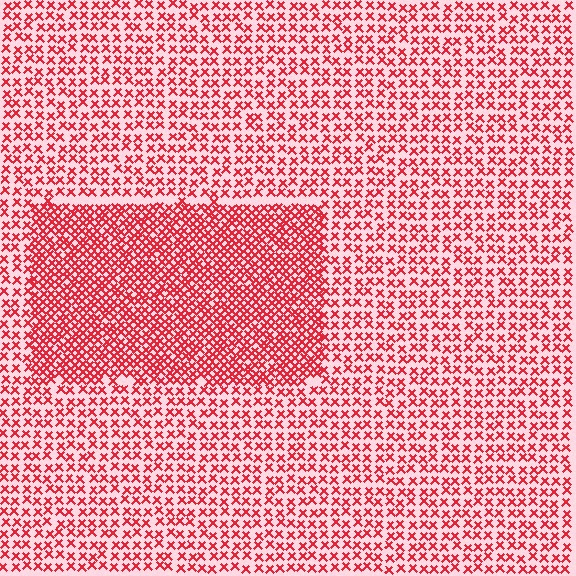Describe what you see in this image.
The image contains small red elements arranged at two different densities. A rectangle-shaped region is visible where the elements are more densely packed than the surrounding area.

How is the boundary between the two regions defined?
The boundary is defined by a change in element density (approximately 2.0x ratio). All elements are the same color, size, and shape.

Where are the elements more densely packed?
The elements are more densely packed inside the rectangle boundary.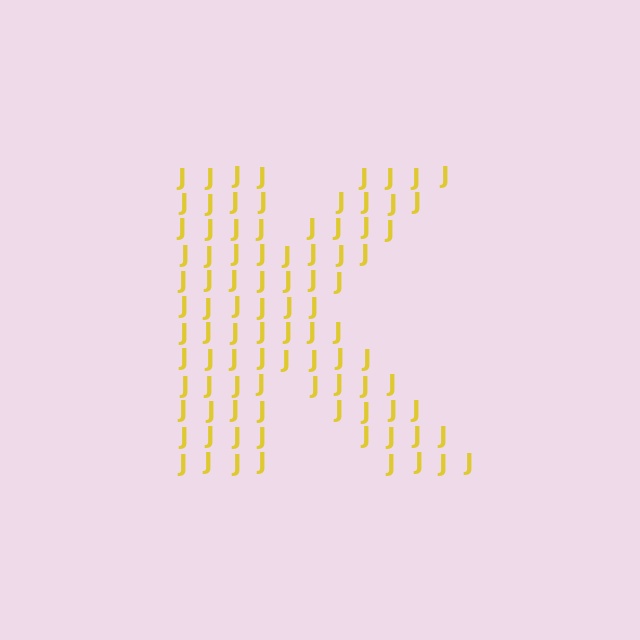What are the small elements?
The small elements are letter J's.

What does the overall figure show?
The overall figure shows the letter K.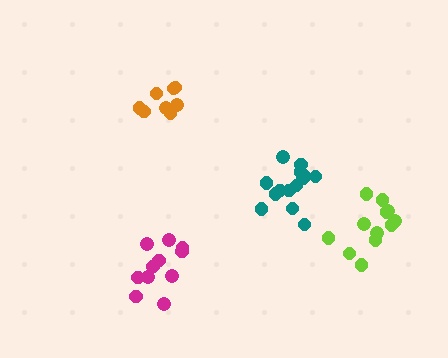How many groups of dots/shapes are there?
There are 4 groups.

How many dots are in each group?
Group 1: 11 dots, Group 2: 12 dots, Group 3: 14 dots, Group 4: 8 dots (45 total).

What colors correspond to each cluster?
The clusters are colored: magenta, lime, teal, orange.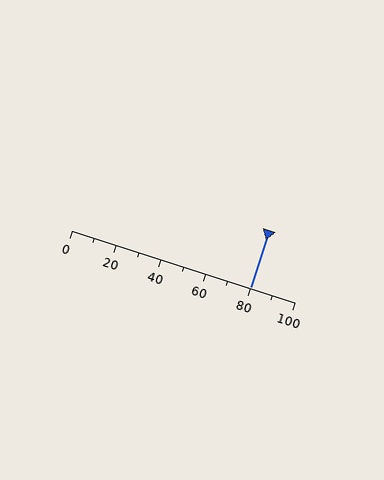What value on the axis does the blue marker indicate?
The marker indicates approximately 80.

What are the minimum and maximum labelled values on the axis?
The axis runs from 0 to 100.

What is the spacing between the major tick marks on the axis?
The major ticks are spaced 20 apart.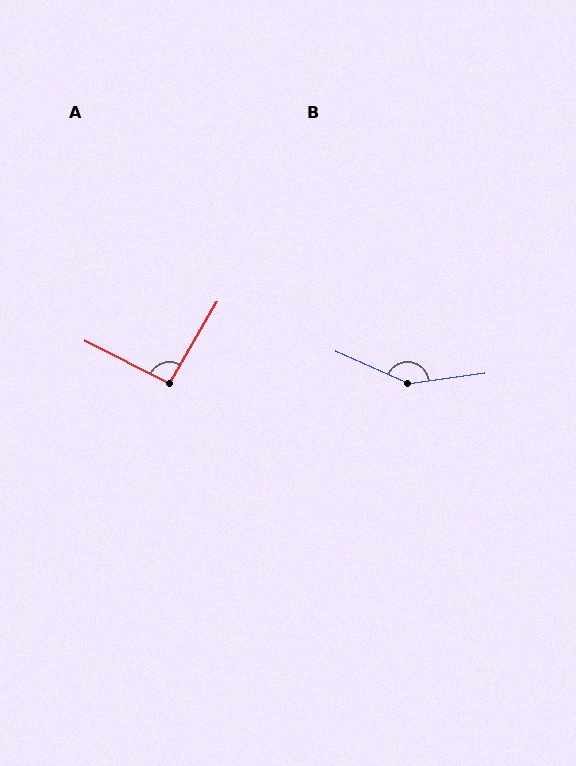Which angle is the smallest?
A, at approximately 94 degrees.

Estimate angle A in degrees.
Approximately 94 degrees.